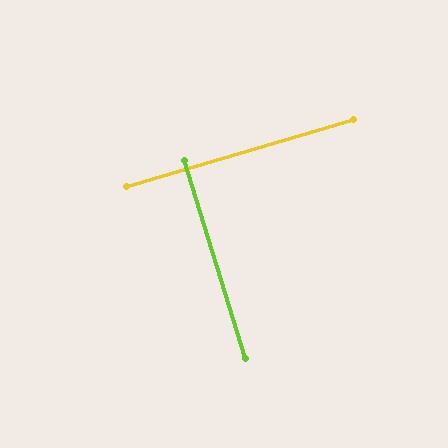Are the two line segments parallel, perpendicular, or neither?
Perpendicular — they meet at approximately 89°.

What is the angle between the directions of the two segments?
Approximately 89 degrees.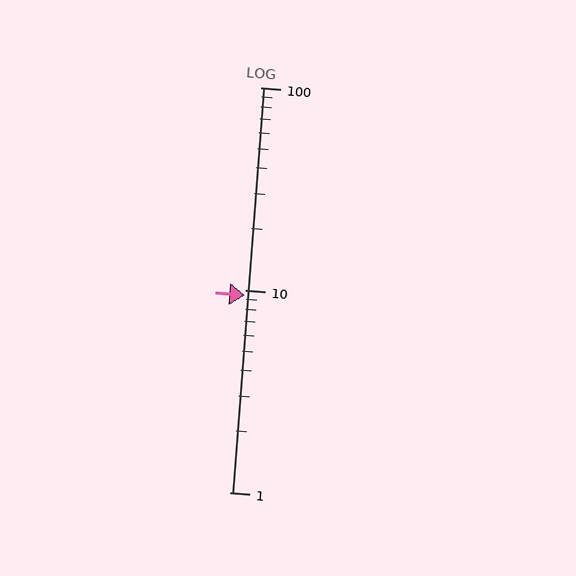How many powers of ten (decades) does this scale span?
The scale spans 2 decades, from 1 to 100.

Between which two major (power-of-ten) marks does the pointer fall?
The pointer is between 1 and 10.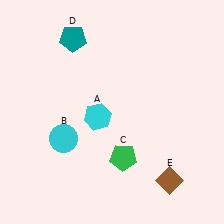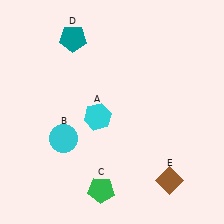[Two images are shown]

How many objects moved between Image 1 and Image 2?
1 object moved between the two images.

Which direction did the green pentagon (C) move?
The green pentagon (C) moved down.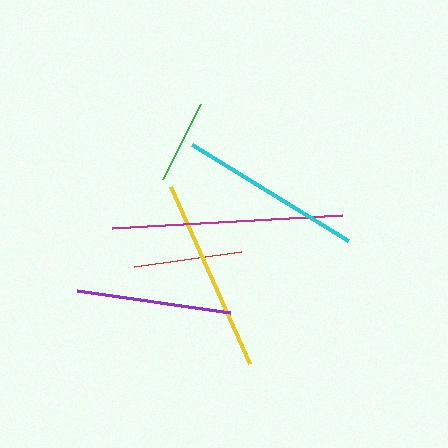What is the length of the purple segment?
The purple segment is approximately 155 pixels long.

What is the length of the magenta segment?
The magenta segment is approximately 230 pixels long.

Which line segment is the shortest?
The green line is the shortest at approximately 84 pixels.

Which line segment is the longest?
The magenta line is the longest at approximately 230 pixels.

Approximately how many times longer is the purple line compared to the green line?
The purple line is approximately 1.8 times the length of the green line.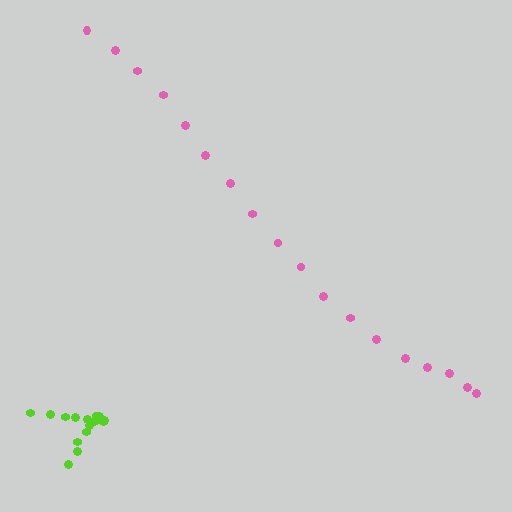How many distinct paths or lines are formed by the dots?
There are 2 distinct paths.